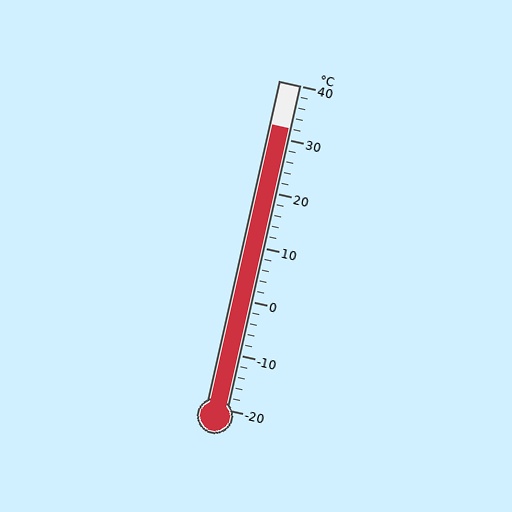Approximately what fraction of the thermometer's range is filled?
The thermometer is filled to approximately 85% of its range.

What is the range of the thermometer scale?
The thermometer scale ranges from -20°C to 40°C.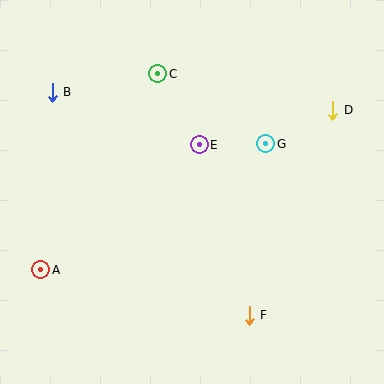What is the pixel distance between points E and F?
The distance between E and F is 178 pixels.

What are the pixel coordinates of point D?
Point D is at (333, 110).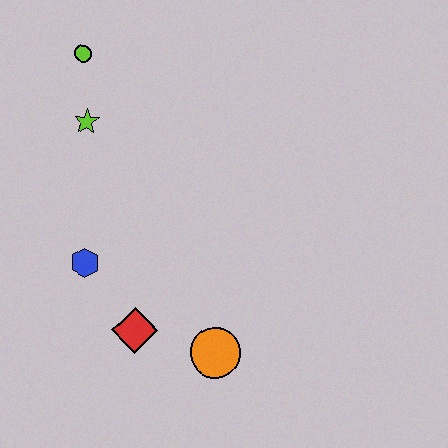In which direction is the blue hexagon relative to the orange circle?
The blue hexagon is to the left of the orange circle.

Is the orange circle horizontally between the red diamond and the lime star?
No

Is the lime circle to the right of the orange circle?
No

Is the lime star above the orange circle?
Yes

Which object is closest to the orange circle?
The red diamond is closest to the orange circle.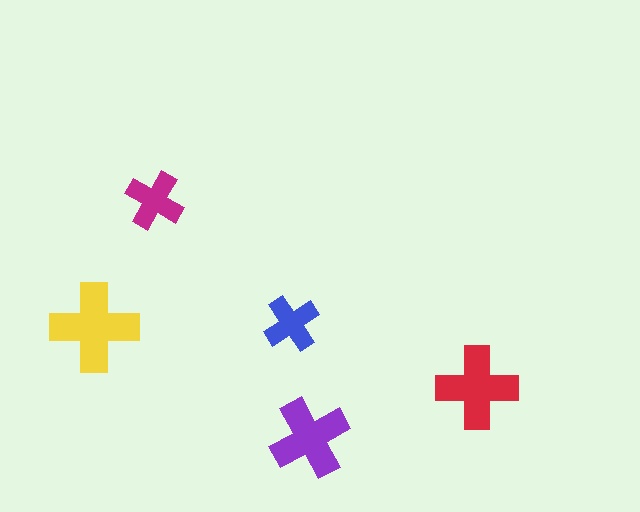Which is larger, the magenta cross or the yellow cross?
The yellow one.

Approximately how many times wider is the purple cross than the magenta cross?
About 1.5 times wider.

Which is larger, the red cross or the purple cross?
The red one.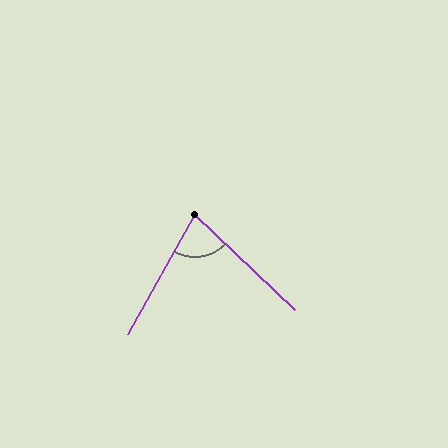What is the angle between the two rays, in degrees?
Approximately 76 degrees.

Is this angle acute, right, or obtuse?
It is acute.